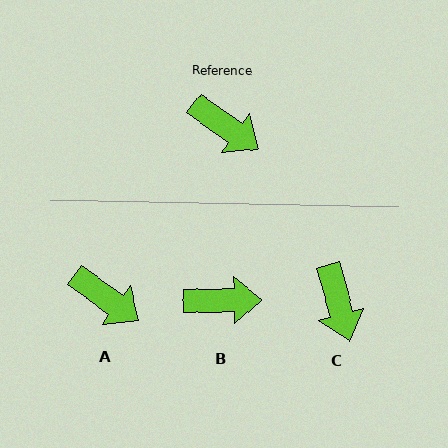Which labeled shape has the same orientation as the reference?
A.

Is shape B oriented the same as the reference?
No, it is off by about 37 degrees.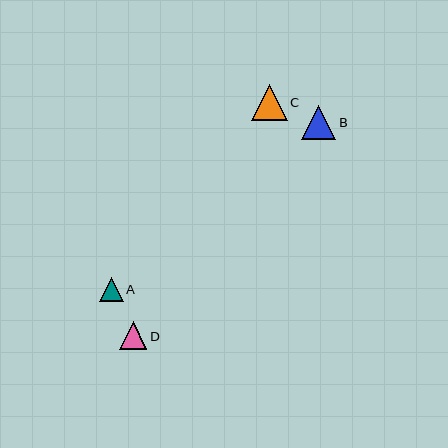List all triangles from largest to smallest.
From largest to smallest: C, B, D, A.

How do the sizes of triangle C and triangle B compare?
Triangle C and triangle B are approximately the same size.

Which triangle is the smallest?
Triangle A is the smallest with a size of approximately 24 pixels.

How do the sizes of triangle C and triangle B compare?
Triangle C and triangle B are approximately the same size.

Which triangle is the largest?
Triangle C is the largest with a size of approximately 36 pixels.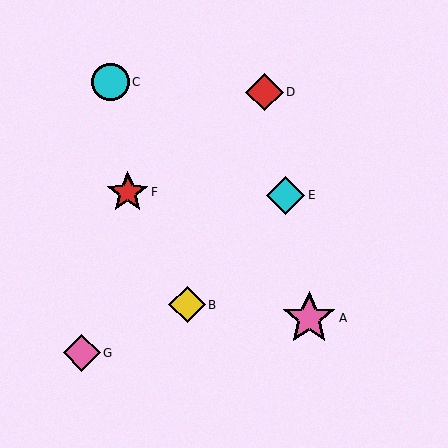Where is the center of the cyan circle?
The center of the cyan circle is at (111, 82).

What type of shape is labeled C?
Shape C is a cyan circle.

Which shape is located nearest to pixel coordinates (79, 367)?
The pink diamond (labeled G) at (82, 353) is nearest to that location.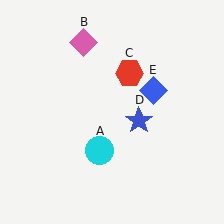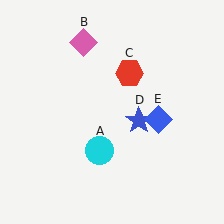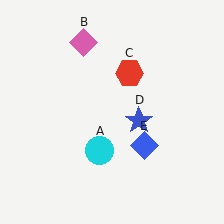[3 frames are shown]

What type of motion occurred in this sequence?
The blue diamond (object E) rotated clockwise around the center of the scene.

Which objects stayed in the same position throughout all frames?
Cyan circle (object A) and pink diamond (object B) and red hexagon (object C) and blue star (object D) remained stationary.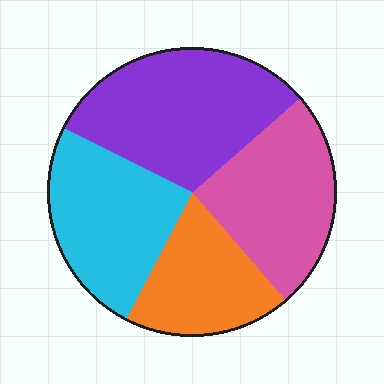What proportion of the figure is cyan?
Cyan covers 25% of the figure.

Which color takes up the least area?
Orange, at roughly 20%.